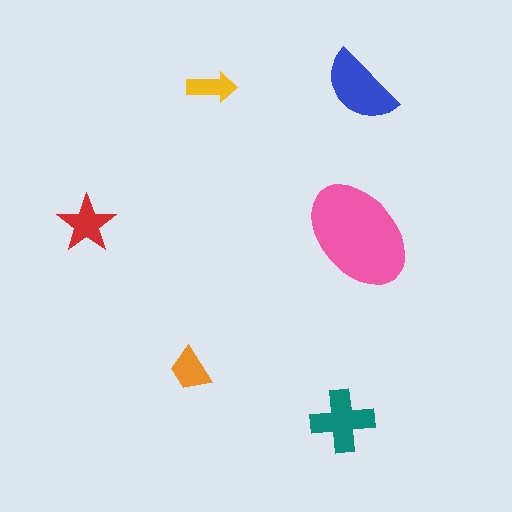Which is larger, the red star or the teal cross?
The teal cross.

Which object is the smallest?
The yellow arrow.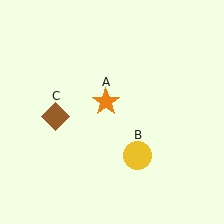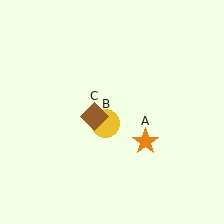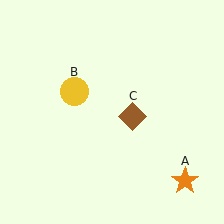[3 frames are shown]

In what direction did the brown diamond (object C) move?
The brown diamond (object C) moved right.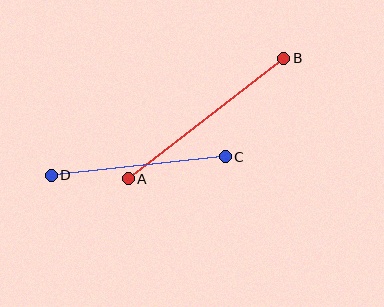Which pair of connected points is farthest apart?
Points A and B are farthest apart.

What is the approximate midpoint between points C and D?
The midpoint is at approximately (138, 166) pixels.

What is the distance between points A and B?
The distance is approximately 196 pixels.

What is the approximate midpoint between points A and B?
The midpoint is at approximately (206, 118) pixels.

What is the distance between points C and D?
The distance is approximately 175 pixels.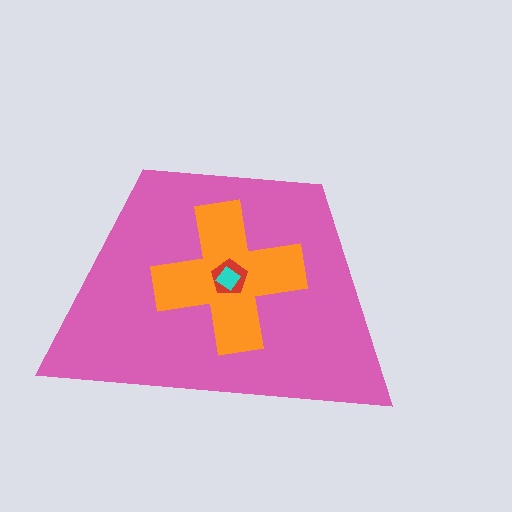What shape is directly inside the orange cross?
The red pentagon.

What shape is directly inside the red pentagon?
The cyan diamond.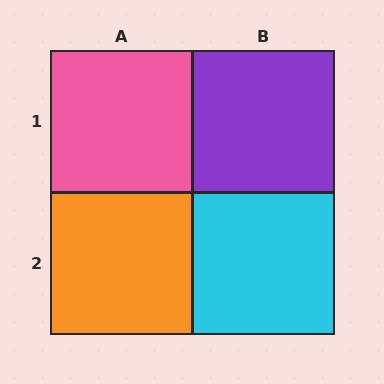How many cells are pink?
1 cell is pink.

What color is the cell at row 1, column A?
Pink.